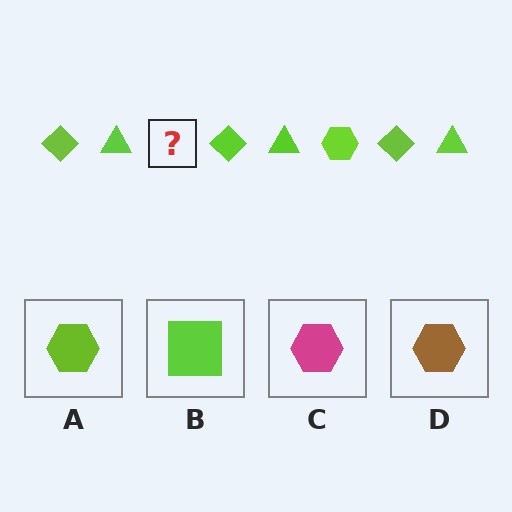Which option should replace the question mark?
Option A.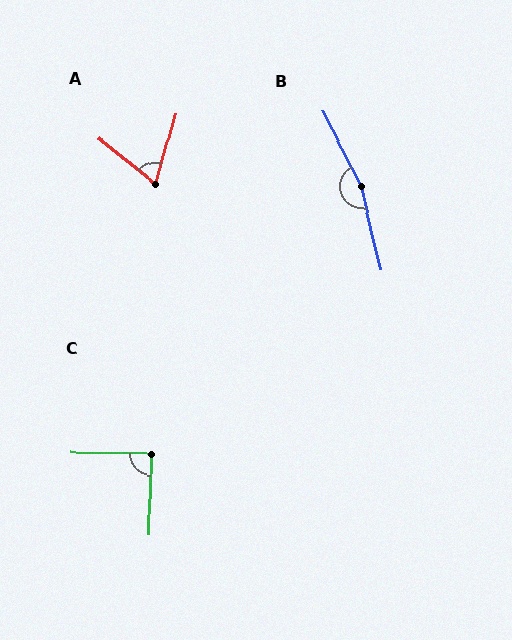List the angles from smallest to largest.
A (67°), C (89°), B (167°).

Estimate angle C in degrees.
Approximately 89 degrees.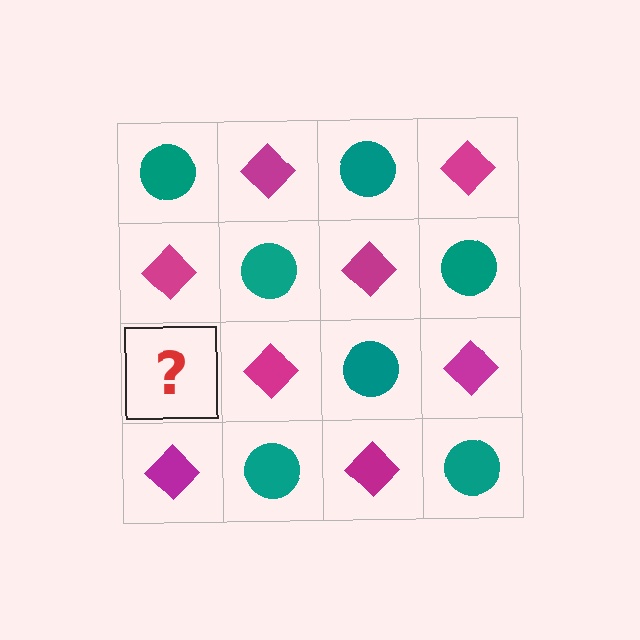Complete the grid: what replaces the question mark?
The question mark should be replaced with a teal circle.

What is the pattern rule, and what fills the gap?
The rule is that it alternates teal circle and magenta diamond in a checkerboard pattern. The gap should be filled with a teal circle.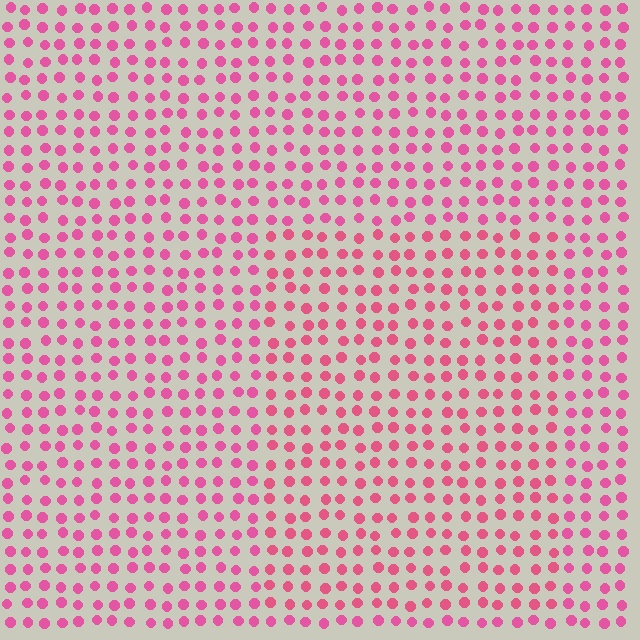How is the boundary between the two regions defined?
The boundary is defined purely by a slight shift in hue (about 14 degrees). Spacing, size, and orientation are identical on both sides.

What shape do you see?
I see a rectangle.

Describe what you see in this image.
The image is filled with small pink elements in a uniform arrangement. A rectangle-shaped region is visible where the elements are tinted to a slightly different hue, forming a subtle color boundary.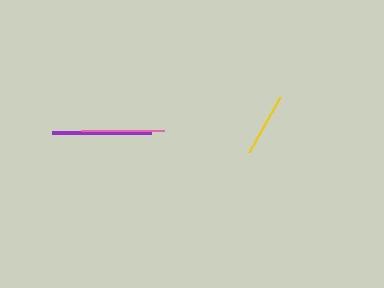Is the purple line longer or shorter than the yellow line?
The purple line is longer than the yellow line.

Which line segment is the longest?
The purple line is the longest at approximately 99 pixels.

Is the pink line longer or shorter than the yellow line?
The pink line is longer than the yellow line.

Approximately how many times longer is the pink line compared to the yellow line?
The pink line is approximately 1.3 times the length of the yellow line.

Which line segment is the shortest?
The yellow line is the shortest at approximately 63 pixels.